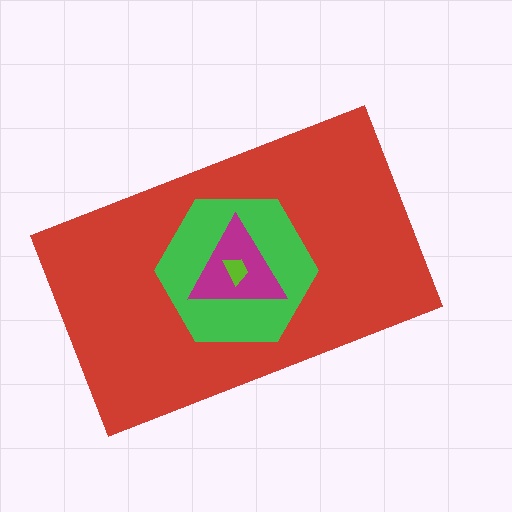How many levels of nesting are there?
4.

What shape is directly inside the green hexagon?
The magenta triangle.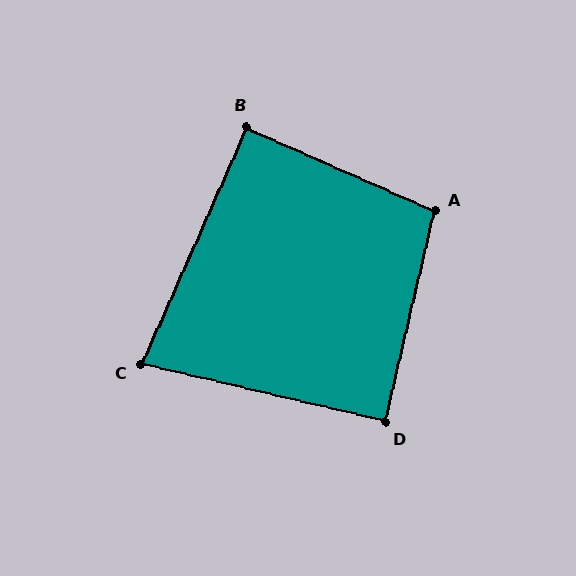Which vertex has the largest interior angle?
A, at approximately 101 degrees.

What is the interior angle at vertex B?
Approximately 90 degrees (approximately right).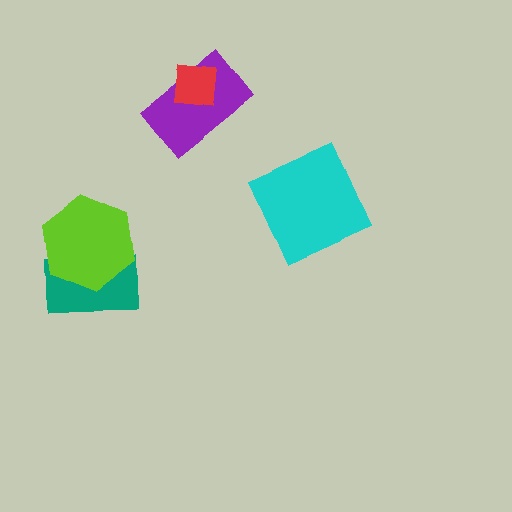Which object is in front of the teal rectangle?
The lime hexagon is in front of the teal rectangle.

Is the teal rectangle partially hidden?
Yes, it is partially covered by another shape.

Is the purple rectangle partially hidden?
Yes, it is partially covered by another shape.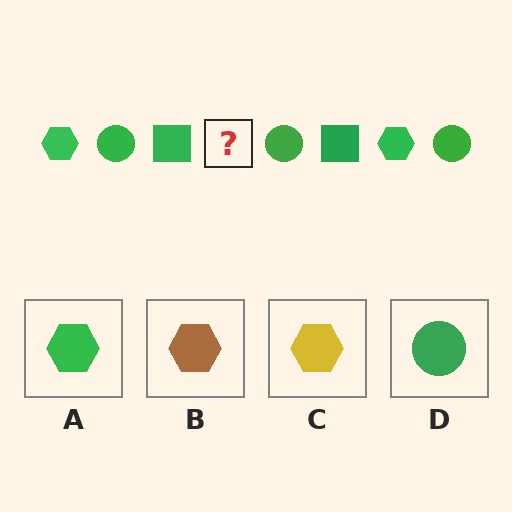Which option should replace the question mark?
Option A.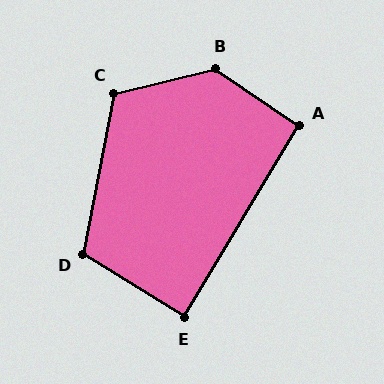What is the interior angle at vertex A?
Approximately 94 degrees (approximately right).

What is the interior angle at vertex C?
Approximately 115 degrees (obtuse).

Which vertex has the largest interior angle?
B, at approximately 132 degrees.